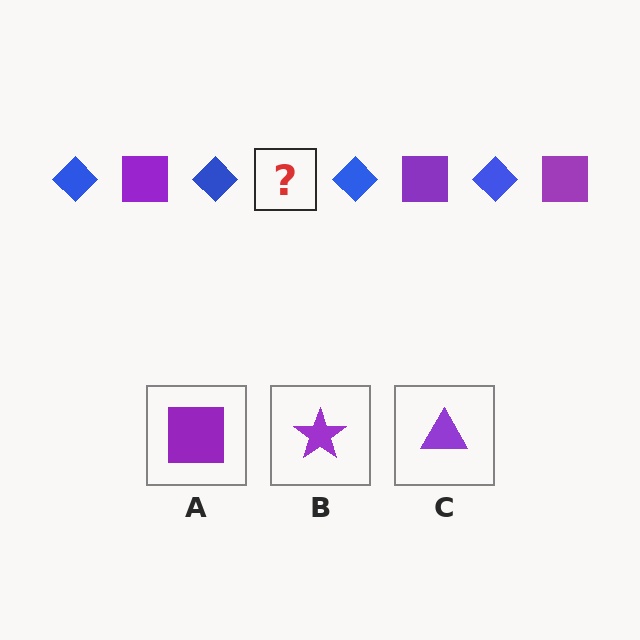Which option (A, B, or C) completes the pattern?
A.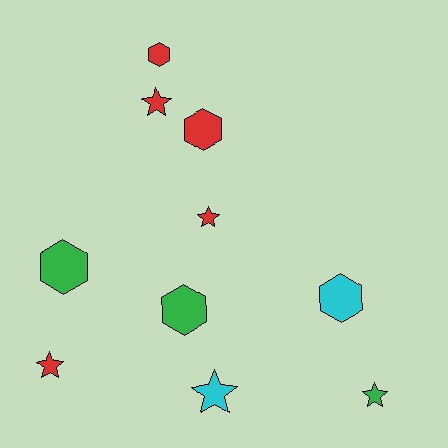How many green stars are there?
There is 1 green star.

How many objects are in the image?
There are 10 objects.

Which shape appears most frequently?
Star, with 5 objects.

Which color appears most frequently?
Red, with 5 objects.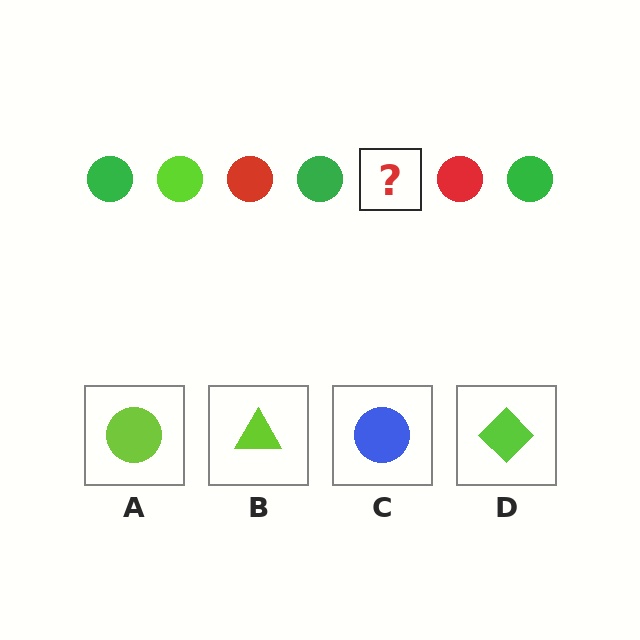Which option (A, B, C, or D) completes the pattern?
A.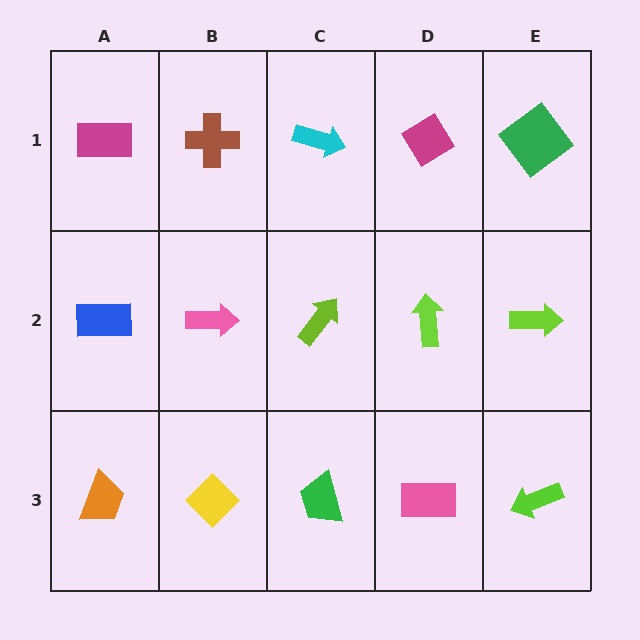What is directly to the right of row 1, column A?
A brown cross.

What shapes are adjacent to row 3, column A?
A blue rectangle (row 2, column A), a yellow diamond (row 3, column B).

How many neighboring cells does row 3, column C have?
3.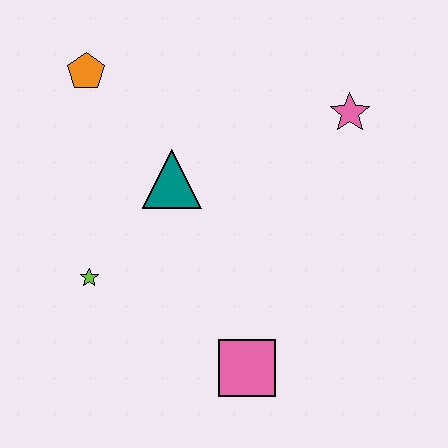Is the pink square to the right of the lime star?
Yes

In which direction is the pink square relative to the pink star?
The pink square is below the pink star.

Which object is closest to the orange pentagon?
The teal triangle is closest to the orange pentagon.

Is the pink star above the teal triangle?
Yes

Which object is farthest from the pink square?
The orange pentagon is farthest from the pink square.